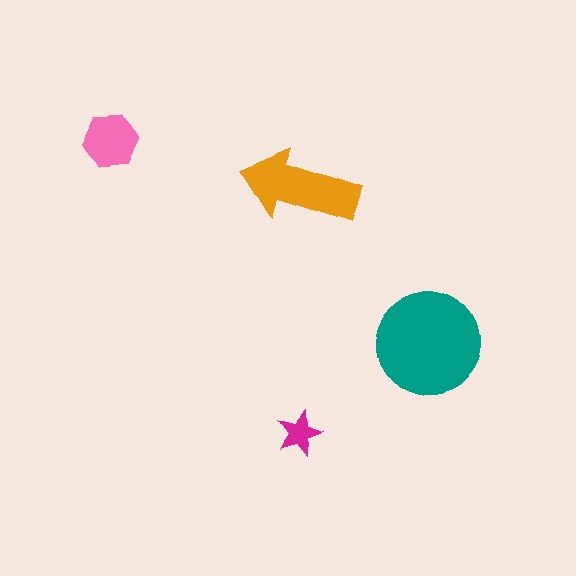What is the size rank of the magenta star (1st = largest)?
4th.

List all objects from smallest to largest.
The magenta star, the pink hexagon, the orange arrow, the teal circle.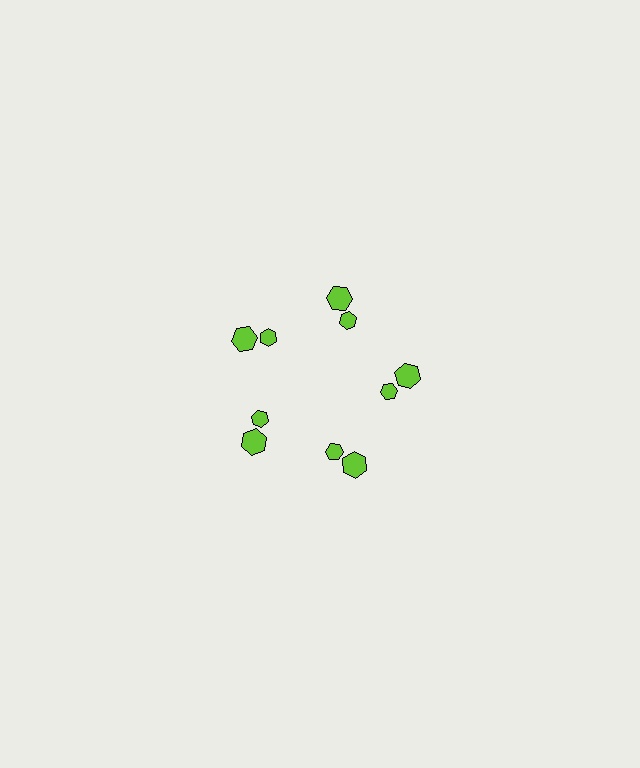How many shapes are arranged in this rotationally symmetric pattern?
There are 10 shapes, arranged in 5 groups of 2.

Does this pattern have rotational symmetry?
Yes, this pattern has 5-fold rotational symmetry. It looks the same after rotating 72 degrees around the center.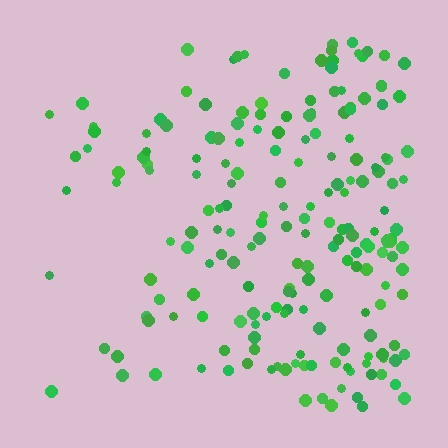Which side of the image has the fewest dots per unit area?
The left.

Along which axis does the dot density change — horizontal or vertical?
Horizontal.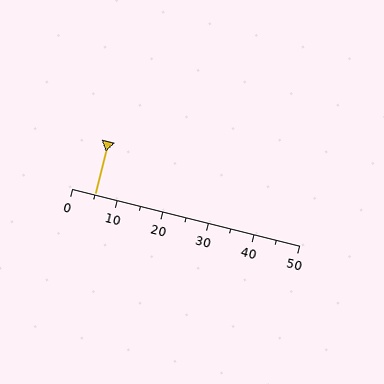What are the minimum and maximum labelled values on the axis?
The axis runs from 0 to 50.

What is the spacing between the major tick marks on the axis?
The major ticks are spaced 10 apart.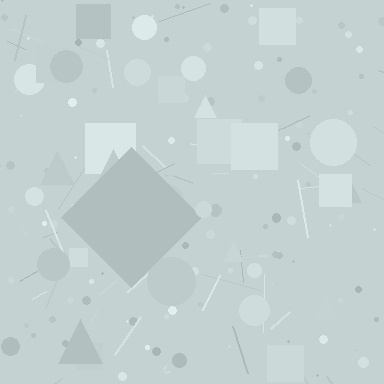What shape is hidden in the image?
A diamond is hidden in the image.